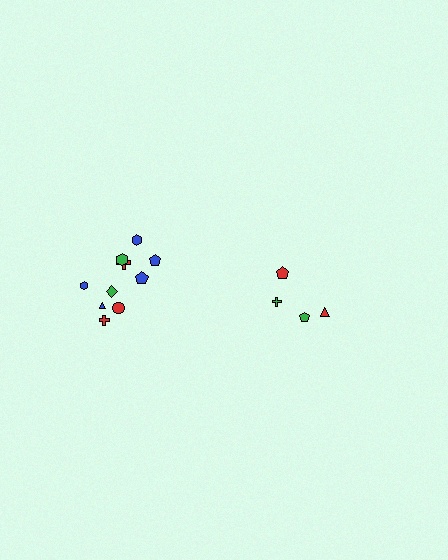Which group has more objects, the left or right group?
The left group.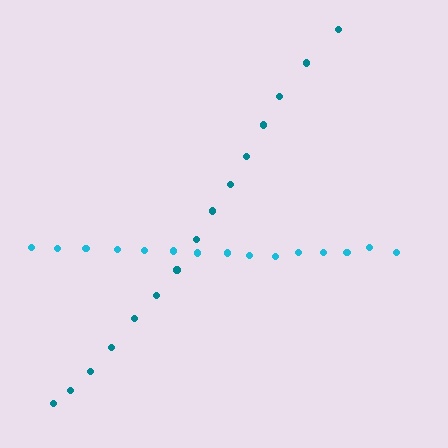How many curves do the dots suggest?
There are 2 distinct paths.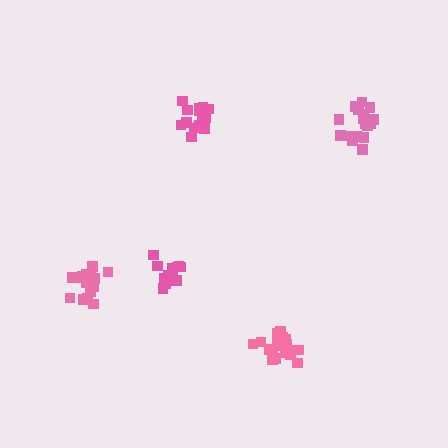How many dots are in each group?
Group 1: 17 dots, Group 2: 19 dots, Group 3: 16 dots, Group 4: 20 dots, Group 5: 19 dots (91 total).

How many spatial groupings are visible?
There are 5 spatial groupings.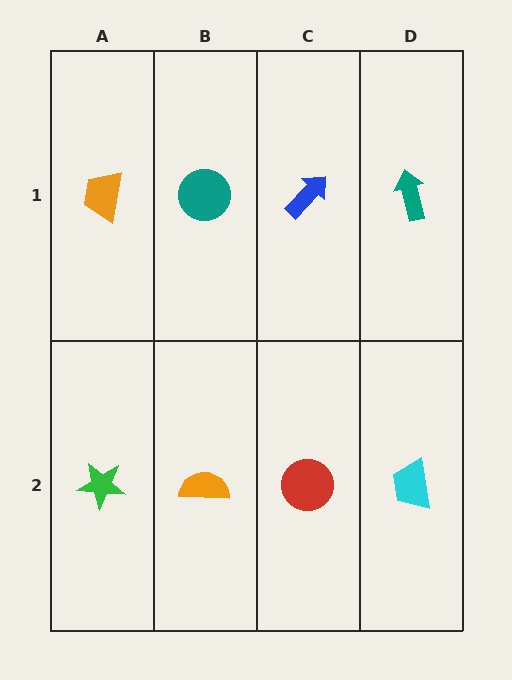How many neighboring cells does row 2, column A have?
2.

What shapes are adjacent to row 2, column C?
A blue arrow (row 1, column C), an orange semicircle (row 2, column B), a cyan trapezoid (row 2, column D).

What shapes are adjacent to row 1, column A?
A green star (row 2, column A), a teal circle (row 1, column B).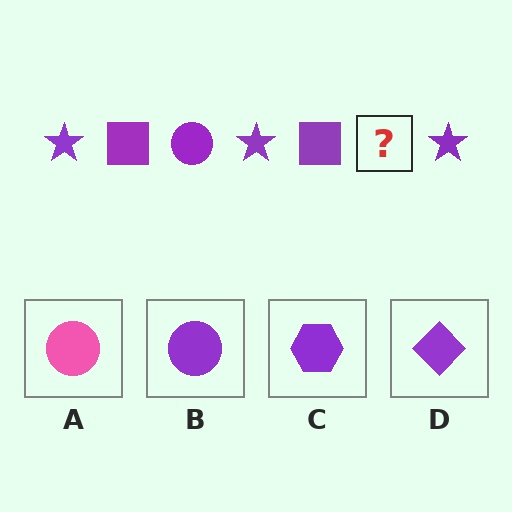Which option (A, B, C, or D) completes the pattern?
B.